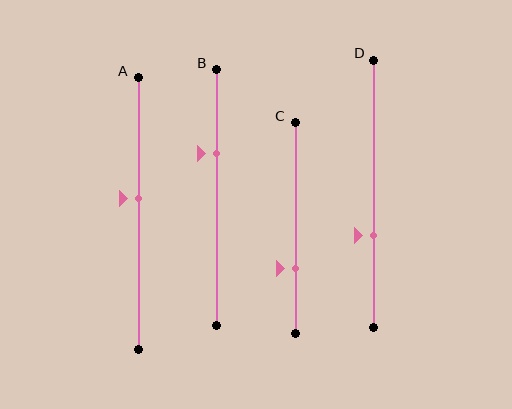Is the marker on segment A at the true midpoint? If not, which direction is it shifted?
No, the marker on segment A is shifted upward by about 5% of the segment length.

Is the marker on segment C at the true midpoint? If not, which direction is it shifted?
No, the marker on segment C is shifted downward by about 19% of the segment length.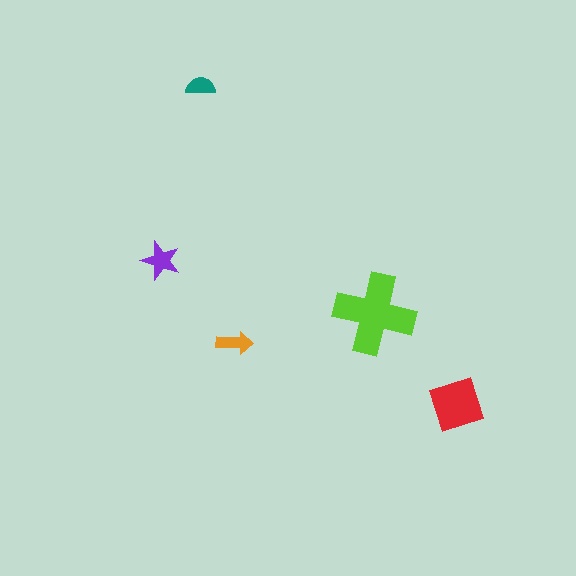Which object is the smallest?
The teal semicircle.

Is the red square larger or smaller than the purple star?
Larger.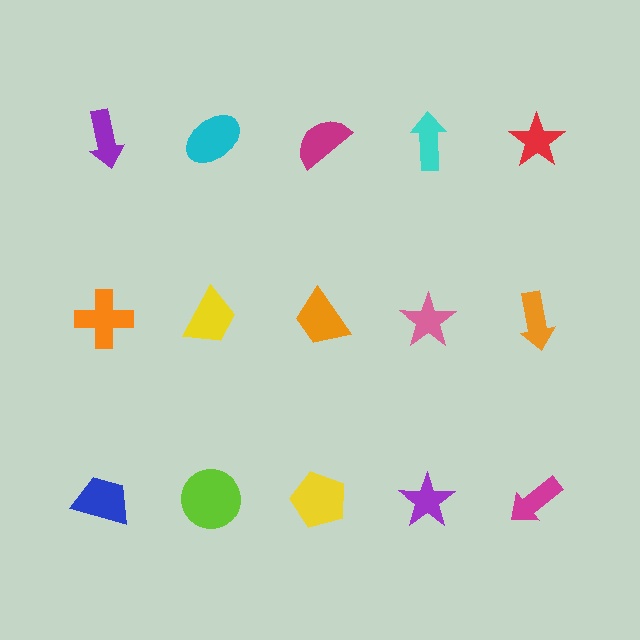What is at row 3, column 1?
A blue trapezoid.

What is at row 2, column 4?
A pink star.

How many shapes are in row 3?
5 shapes.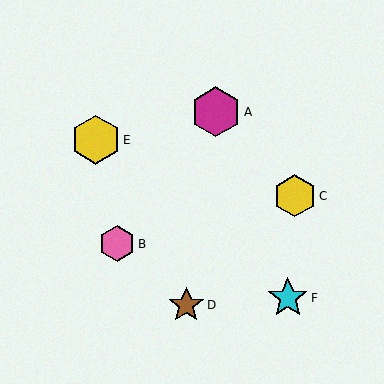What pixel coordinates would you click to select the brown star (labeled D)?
Click at (186, 305) to select the brown star D.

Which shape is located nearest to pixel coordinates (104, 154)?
The yellow hexagon (labeled E) at (96, 140) is nearest to that location.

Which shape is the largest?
The magenta hexagon (labeled A) is the largest.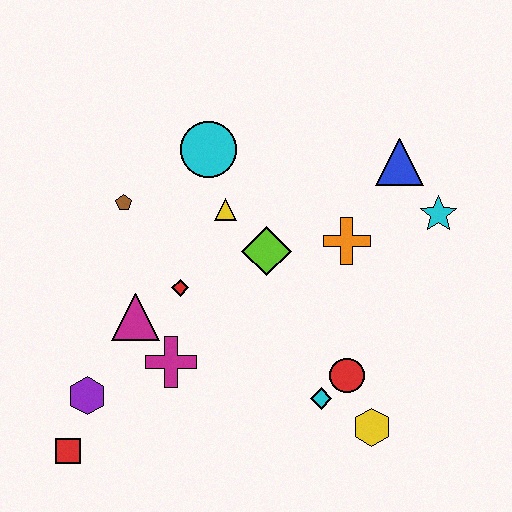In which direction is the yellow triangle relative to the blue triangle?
The yellow triangle is to the left of the blue triangle.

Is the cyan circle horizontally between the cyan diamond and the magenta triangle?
Yes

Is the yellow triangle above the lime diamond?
Yes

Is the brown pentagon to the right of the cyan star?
No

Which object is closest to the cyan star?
The blue triangle is closest to the cyan star.